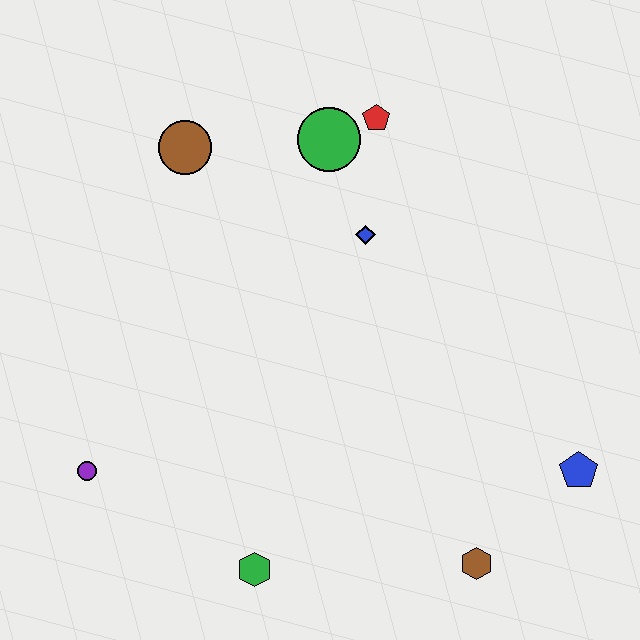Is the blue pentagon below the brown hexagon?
No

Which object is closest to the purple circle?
The green hexagon is closest to the purple circle.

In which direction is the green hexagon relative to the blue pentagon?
The green hexagon is to the left of the blue pentagon.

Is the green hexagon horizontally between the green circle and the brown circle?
Yes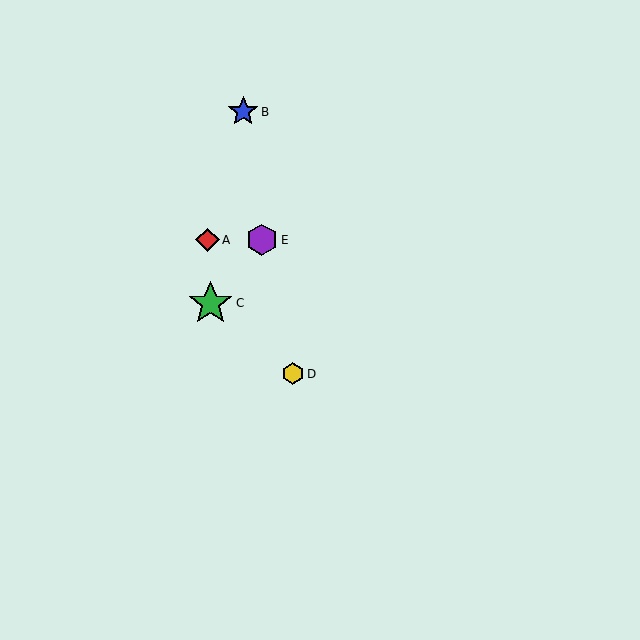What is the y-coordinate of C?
Object C is at y≈303.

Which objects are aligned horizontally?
Objects A, E are aligned horizontally.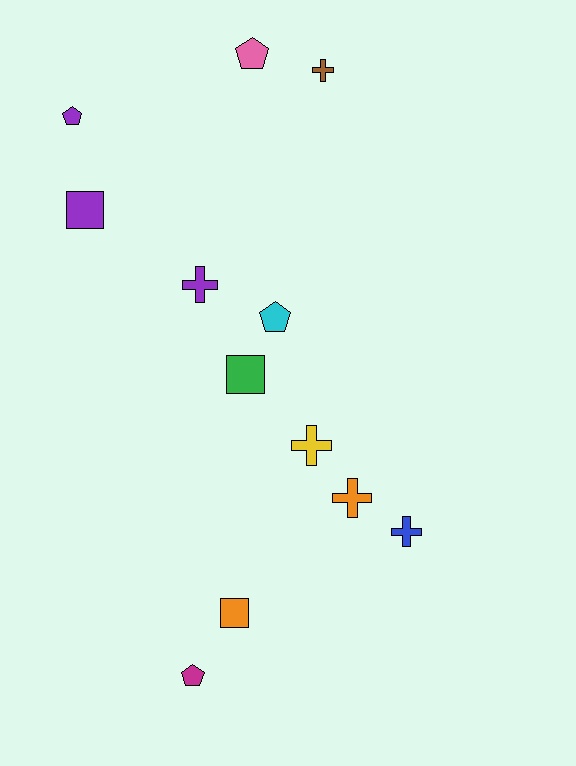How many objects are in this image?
There are 12 objects.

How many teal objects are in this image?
There are no teal objects.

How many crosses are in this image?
There are 5 crosses.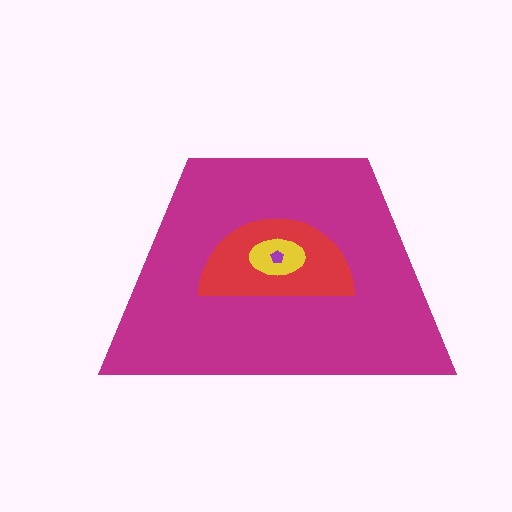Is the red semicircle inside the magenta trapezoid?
Yes.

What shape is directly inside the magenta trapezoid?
The red semicircle.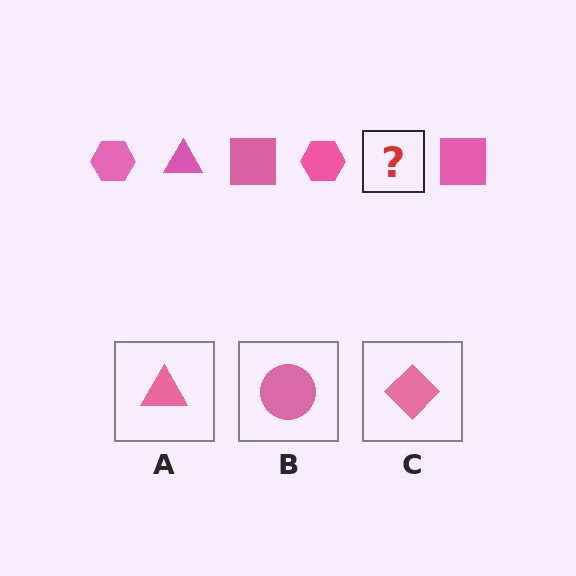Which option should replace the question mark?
Option A.